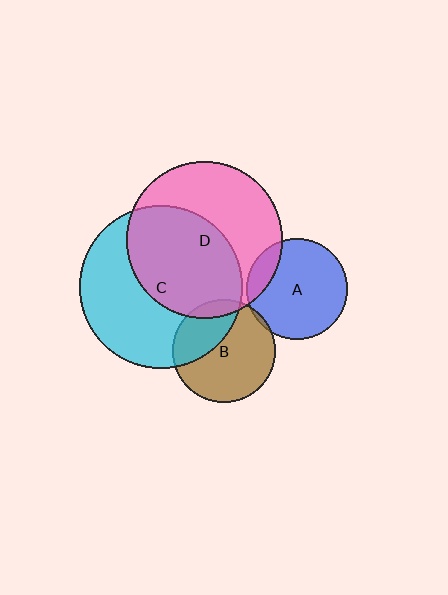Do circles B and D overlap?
Yes.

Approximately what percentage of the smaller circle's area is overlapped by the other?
Approximately 10%.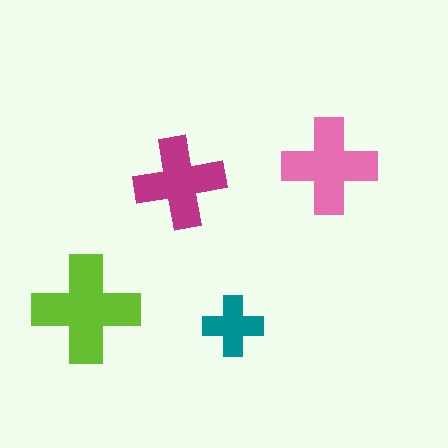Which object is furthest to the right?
The pink cross is rightmost.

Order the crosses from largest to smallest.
the lime one, the pink one, the magenta one, the teal one.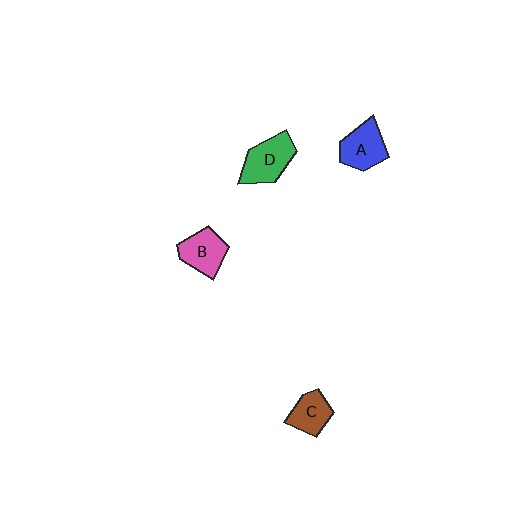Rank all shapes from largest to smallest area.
From largest to smallest: D (green), A (blue), B (pink), C (brown).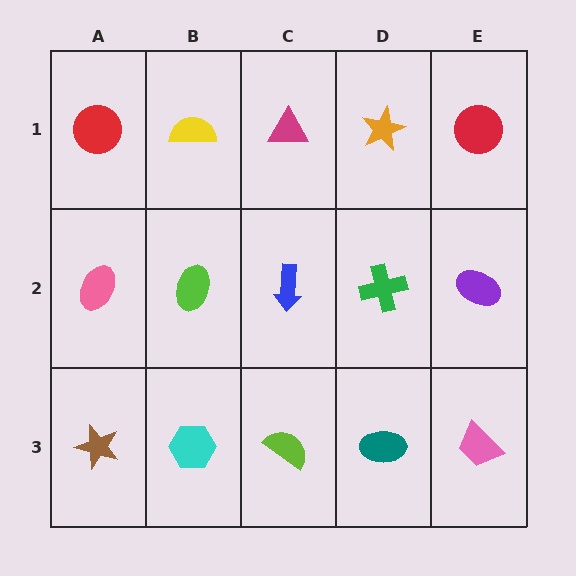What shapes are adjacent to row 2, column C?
A magenta triangle (row 1, column C), a lime semicircle (row 3, column C), a lime ellipse (row 2, column B), a green cross (row 2, column D).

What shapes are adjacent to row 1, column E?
A purple ellipse (row 2, column E), an orange star (row 1, column D).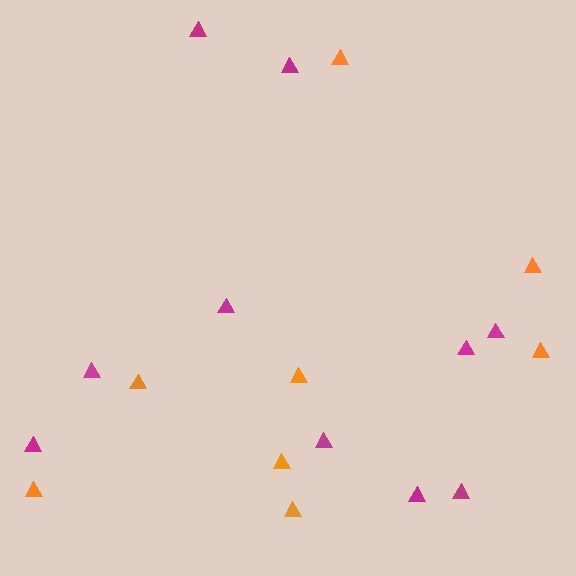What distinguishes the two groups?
There are 2 groups: one group of magenta triangles (10) and one group of orange triangles (8).